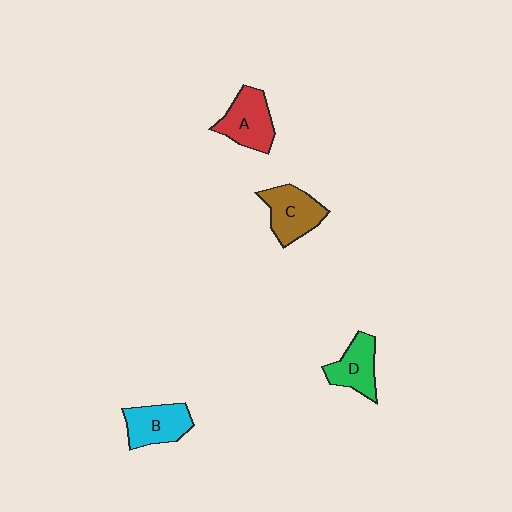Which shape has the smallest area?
Shape D (green).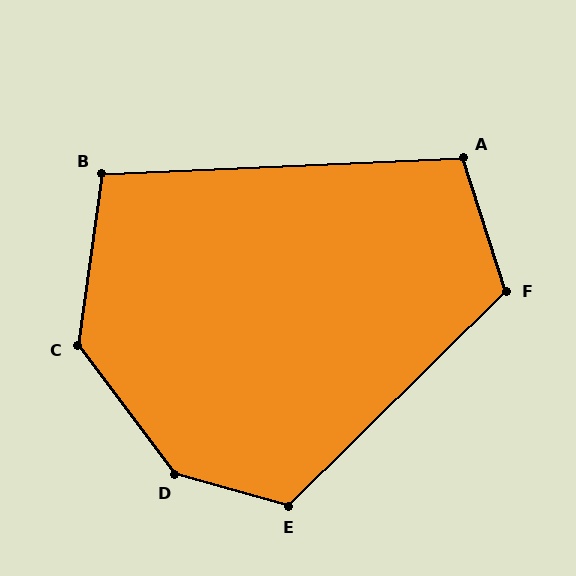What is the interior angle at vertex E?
Approximately 120 degrees (obtuse).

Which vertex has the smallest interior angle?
B, at approximately 101 degrees.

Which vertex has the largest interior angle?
D, at approximately 142 degrees.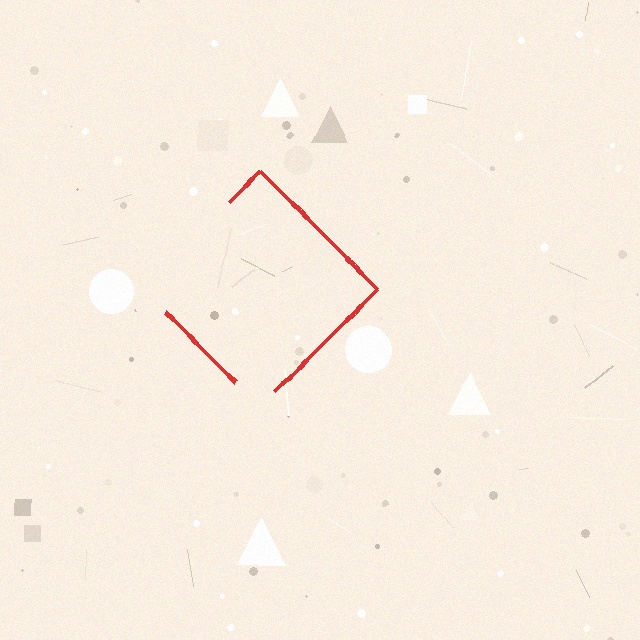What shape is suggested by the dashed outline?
The dashed outline suggests a diamond.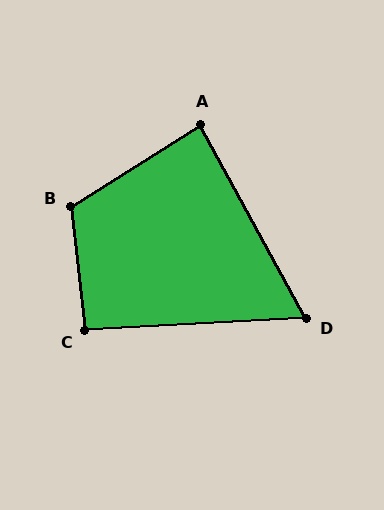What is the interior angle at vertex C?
Approximately 94 degrees (approximately right).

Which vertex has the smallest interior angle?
D, at approximately 64 degrees.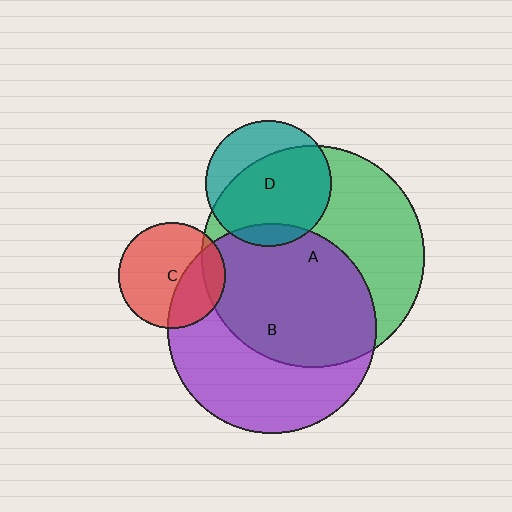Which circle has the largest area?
Circle A (green).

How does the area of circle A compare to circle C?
Approximately 4.4 times.